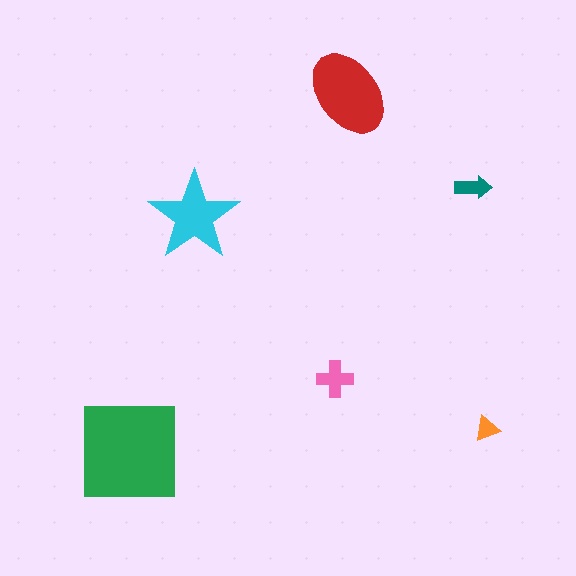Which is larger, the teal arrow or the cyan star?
The cyan star.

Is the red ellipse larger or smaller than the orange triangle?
Larger.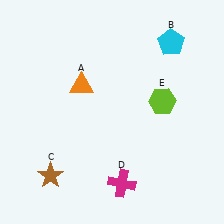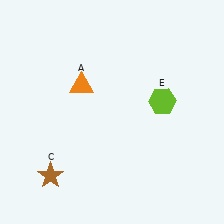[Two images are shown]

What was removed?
The magenta cross (D), the cyan pentagon (B) were removed in Image 2.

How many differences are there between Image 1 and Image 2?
There are 2 differences between the two images.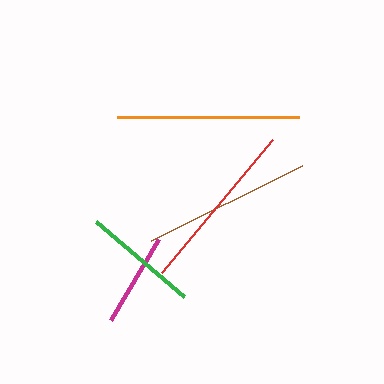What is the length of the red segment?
The red segment is approximately 173 pixels long.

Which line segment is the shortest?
The magenta line is the shortest at approximately 94 pixels.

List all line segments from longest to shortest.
From longest to shortest: orange, red, brown, green, magenta.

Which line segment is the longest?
The orange line is the longest at approximately 183 pixels.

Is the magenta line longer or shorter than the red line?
The red line is longer than the magenta line.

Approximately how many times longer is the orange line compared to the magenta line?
The orange line is approximately 1.9 times the length of the magenta line.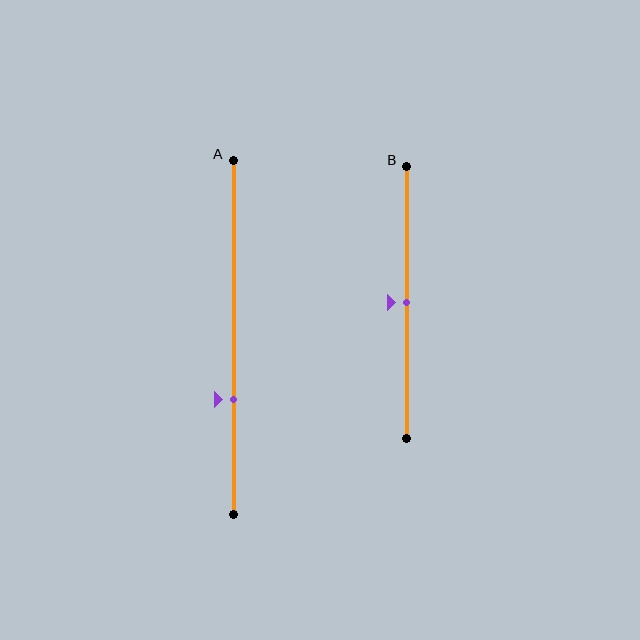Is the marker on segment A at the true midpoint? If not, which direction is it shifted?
No, the marker on segment A is shifted downward by about 17% of the segment length.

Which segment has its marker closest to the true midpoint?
Segment B has its marker closest to the true midpoint.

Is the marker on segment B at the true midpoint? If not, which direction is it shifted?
Yes, the marker on segment B is at the true midpoint.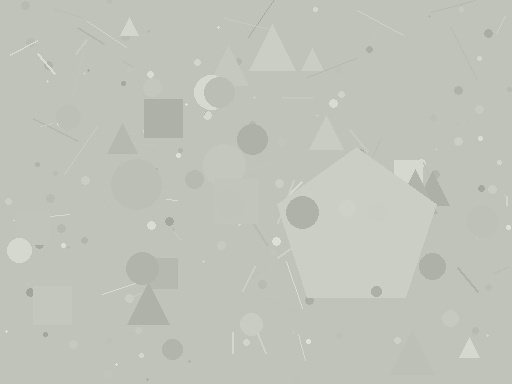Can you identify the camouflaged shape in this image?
The camouflaged shape is a pentagon.